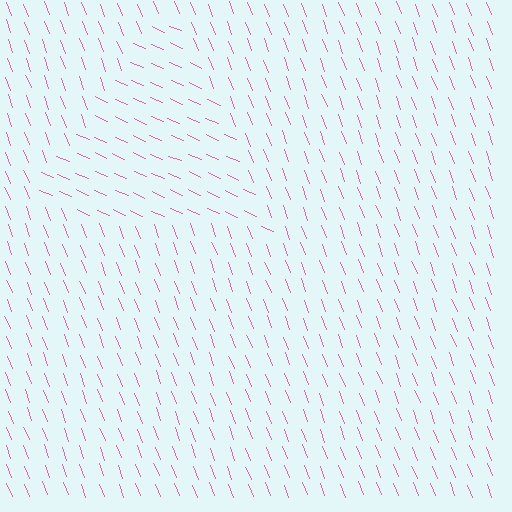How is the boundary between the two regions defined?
The boundary is defined purely by a change in line orientation (approximately 45 degrees difference). All lines are the same color and thickness.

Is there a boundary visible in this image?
Yes, there is a texture boundary formed by a change in line orientation.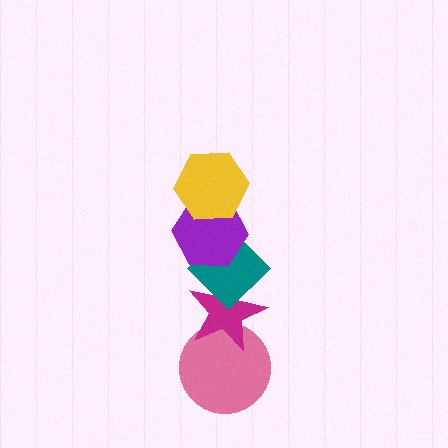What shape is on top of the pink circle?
The magenta star is on top of the pink circle.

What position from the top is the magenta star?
The magenta star is 4th from the top.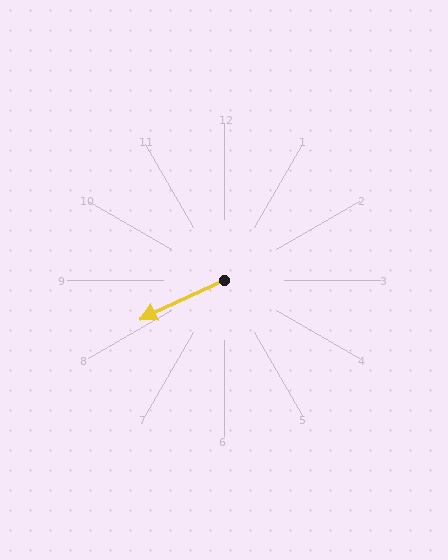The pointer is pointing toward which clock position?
Roughly 8 o'clock.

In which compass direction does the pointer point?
Southwest.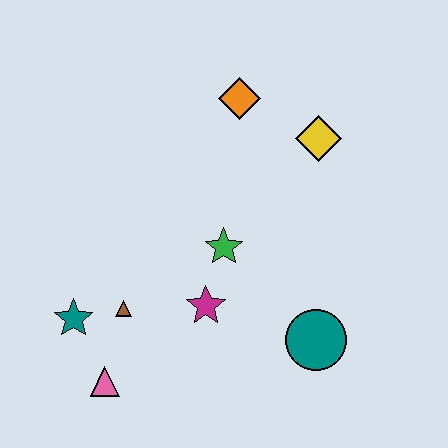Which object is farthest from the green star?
The pink triangle is farthest from the green star.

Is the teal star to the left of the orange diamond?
Yes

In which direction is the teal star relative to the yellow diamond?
The teal star is to the left of the yellow diamond.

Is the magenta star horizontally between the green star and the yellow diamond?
No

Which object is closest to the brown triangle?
The teal star is closest to the brown triangle.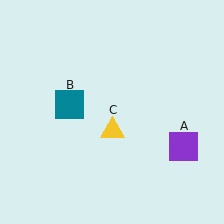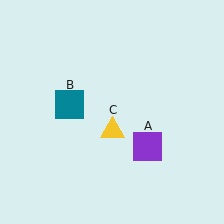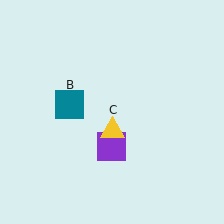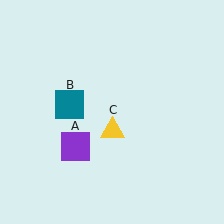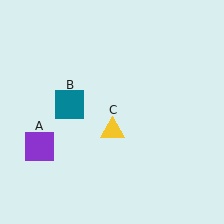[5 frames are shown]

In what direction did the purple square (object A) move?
The purple square (object A) moved left.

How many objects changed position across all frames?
1 object changed position: purple square (object A).